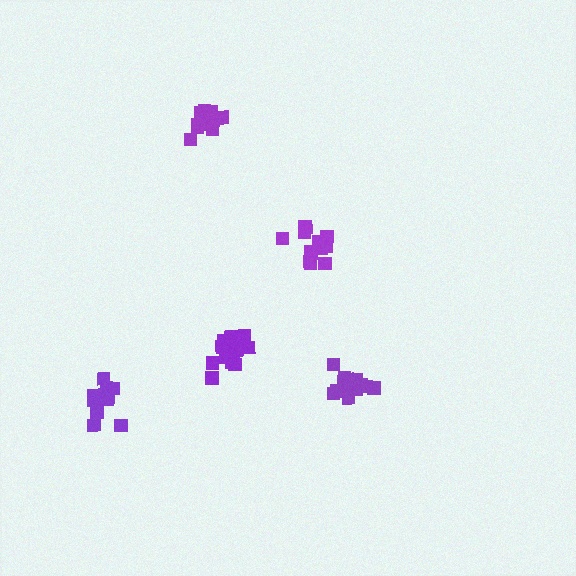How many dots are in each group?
Group 1: 16 dots, Group 2: 11 dots, Group 3: 13 dots, Group 4: 15 dots, Group 5: 13 dots (68 total).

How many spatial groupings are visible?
There are 5 spatial groupings.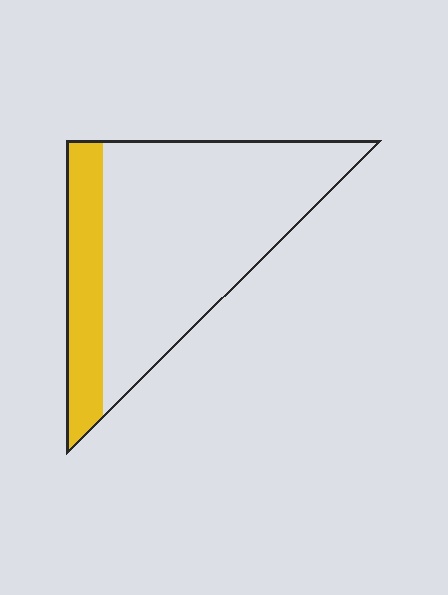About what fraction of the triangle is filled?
About one fifth (1/5).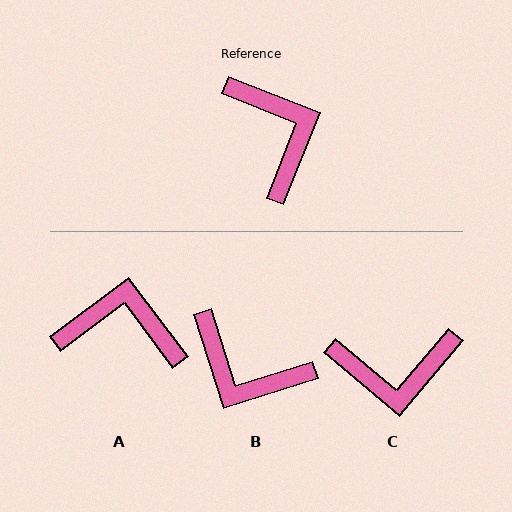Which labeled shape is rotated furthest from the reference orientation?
B, about 141 degrees away.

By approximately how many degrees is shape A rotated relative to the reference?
Approximately 58 degrees counter-clockwise.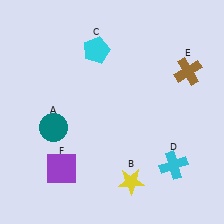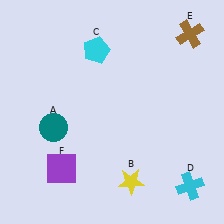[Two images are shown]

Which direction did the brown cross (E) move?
The brown cross (E) moved up.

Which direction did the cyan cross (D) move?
The cyan cross (D) moved down.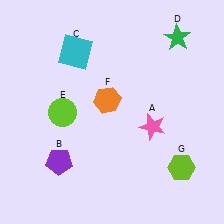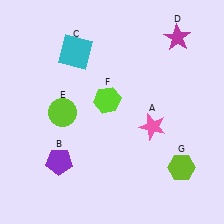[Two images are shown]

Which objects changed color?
D changed from green to magenta. F changed from orange to lime.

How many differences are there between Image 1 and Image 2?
There are 2 differences between the two images.